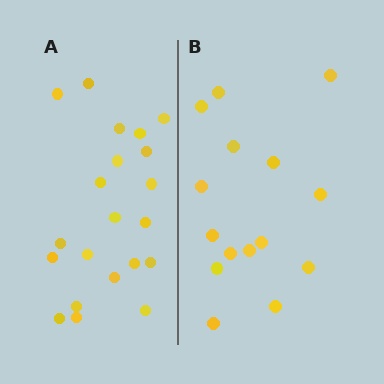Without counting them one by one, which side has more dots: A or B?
Region A (the left region) has more dots.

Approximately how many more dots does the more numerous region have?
Region A has about 6 more dots than region B.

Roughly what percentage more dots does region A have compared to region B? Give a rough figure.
About 40% more.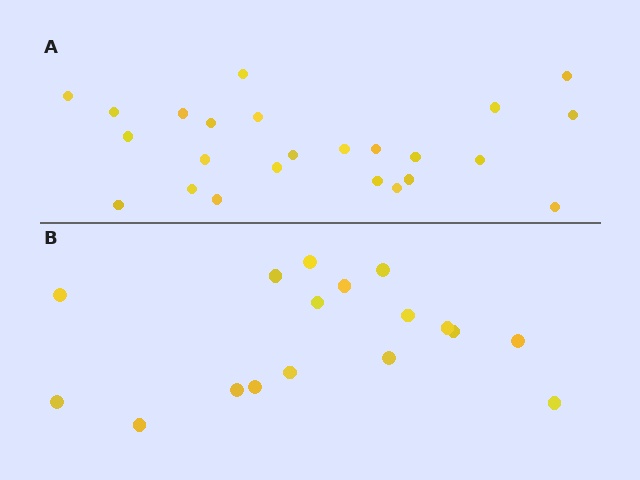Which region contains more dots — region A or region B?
Region A (the top region) has more dots.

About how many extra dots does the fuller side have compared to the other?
Region A has roughly 8 or so more dots than region B.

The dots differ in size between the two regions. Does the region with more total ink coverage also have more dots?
No. Region B has more total ink coverage because its dots are larger, but region A actually contains more individual dots. Total area can be misleading — the number of items is what matters here.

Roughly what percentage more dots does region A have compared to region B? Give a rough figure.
About 40% more.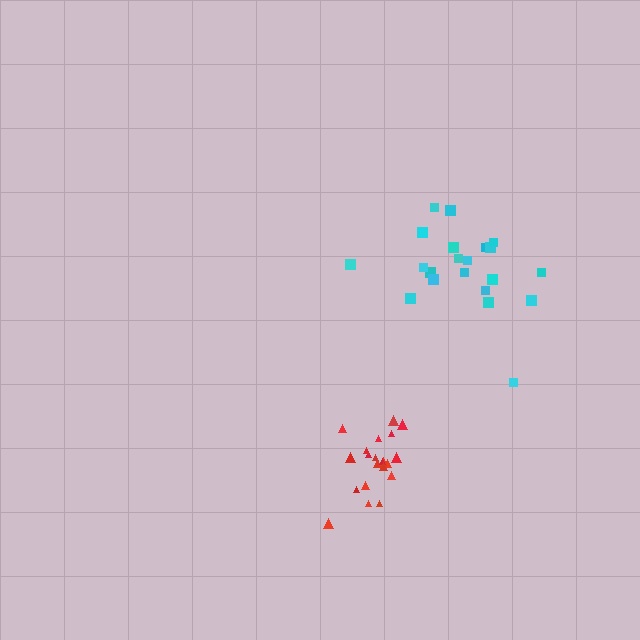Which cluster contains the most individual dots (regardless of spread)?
Red (21).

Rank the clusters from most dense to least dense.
red, cyan.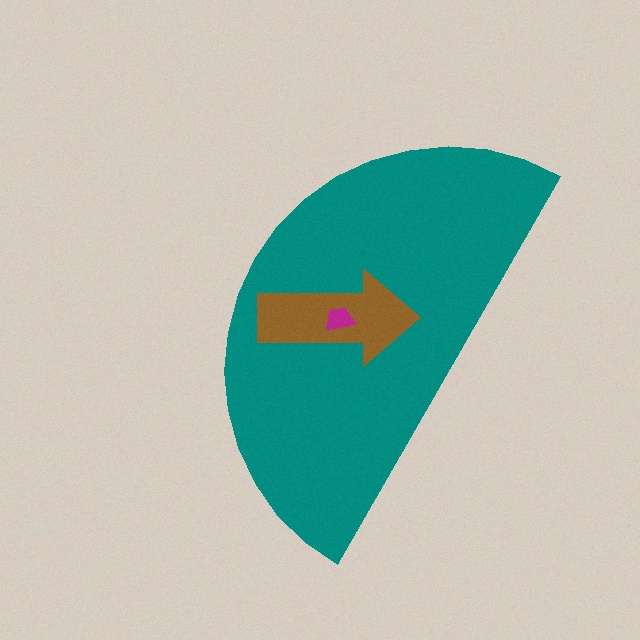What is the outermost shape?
The teal semicircle.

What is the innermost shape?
The magenta trapezoid.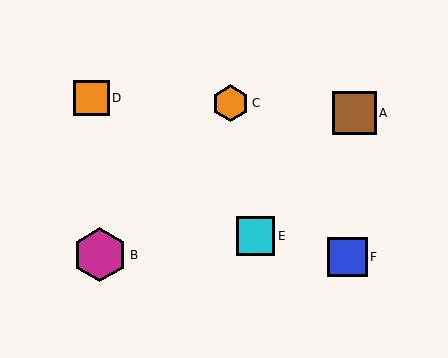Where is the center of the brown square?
The center of the brown square is at (355, 113).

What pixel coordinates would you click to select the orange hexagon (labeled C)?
Click at (231, 103) to select the orange hexagon C.